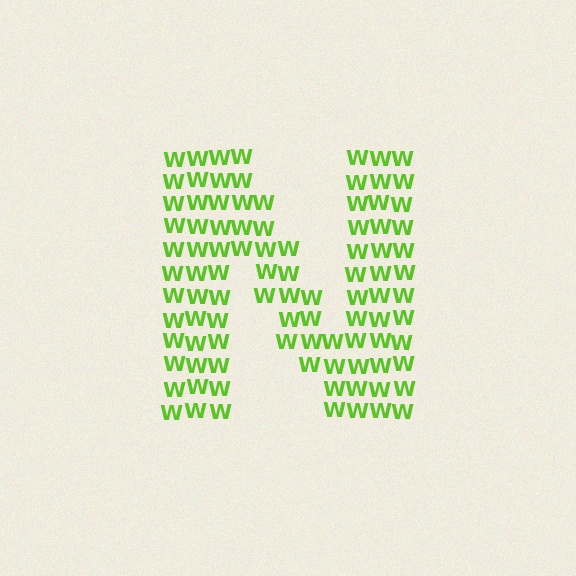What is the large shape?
The large shape is the letter N.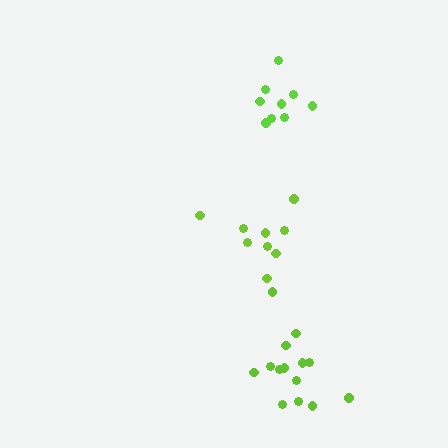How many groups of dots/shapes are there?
There are 3 groups.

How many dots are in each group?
Group 1: 9 dots, Group 2: 9 dots, Group 3: 14 dots (32 total).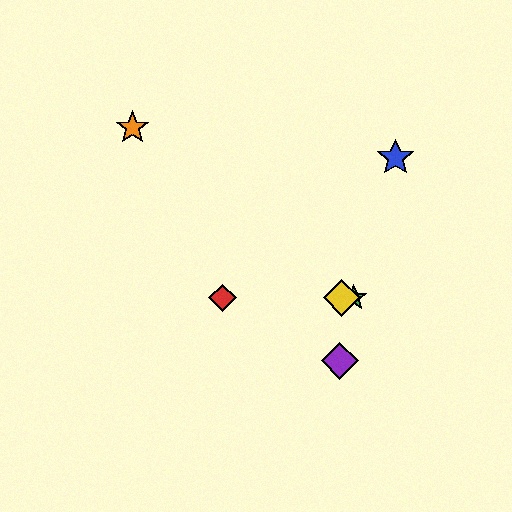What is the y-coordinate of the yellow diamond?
The yellow diamond is at y≈298.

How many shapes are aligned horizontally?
3 shapes (the red diamond, the green star, the yellow diamond) are aligned horizontally.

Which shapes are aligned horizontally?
The red diamond, the green star, the yellow diamond are aligned horizontally.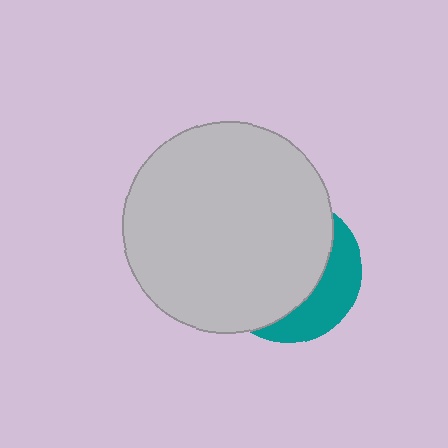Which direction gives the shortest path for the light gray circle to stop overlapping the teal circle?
Moving left gives the shortest separation.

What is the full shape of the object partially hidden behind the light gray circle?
The partially hidden object is a teal circle.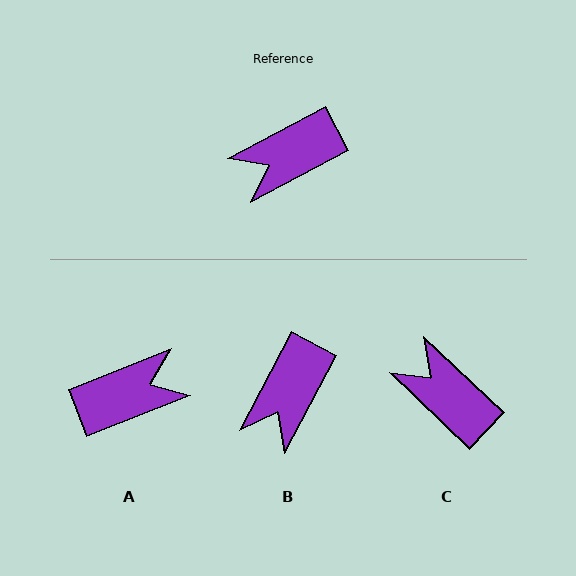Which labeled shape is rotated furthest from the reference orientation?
A, about 174 degrees away.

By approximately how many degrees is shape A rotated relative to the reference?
Approximately 174 degrees counter-clockwise.